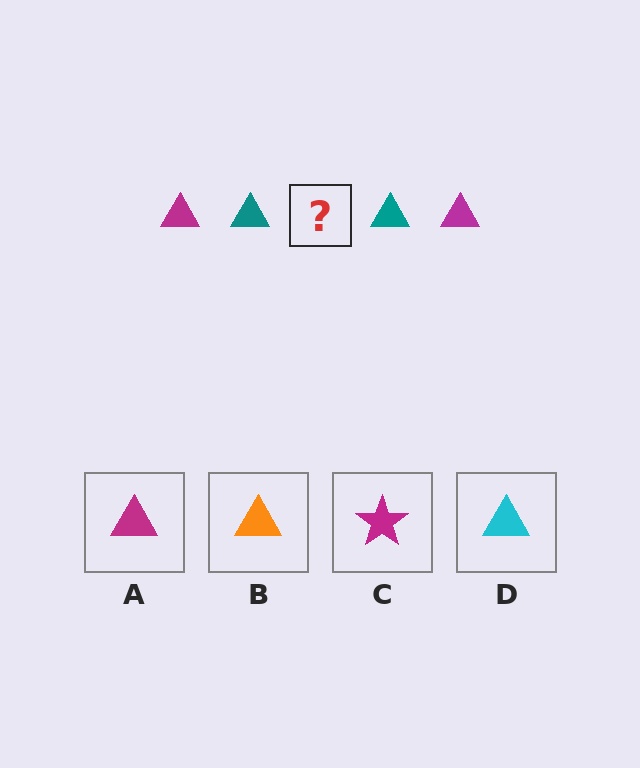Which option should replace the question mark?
Option A.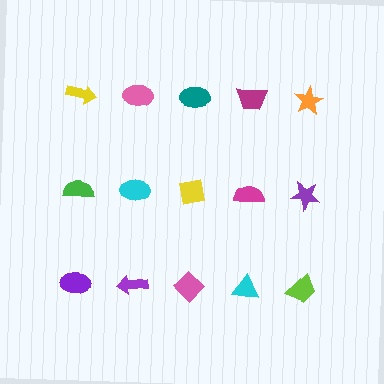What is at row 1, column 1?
A yellow arrow.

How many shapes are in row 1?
5 shapes.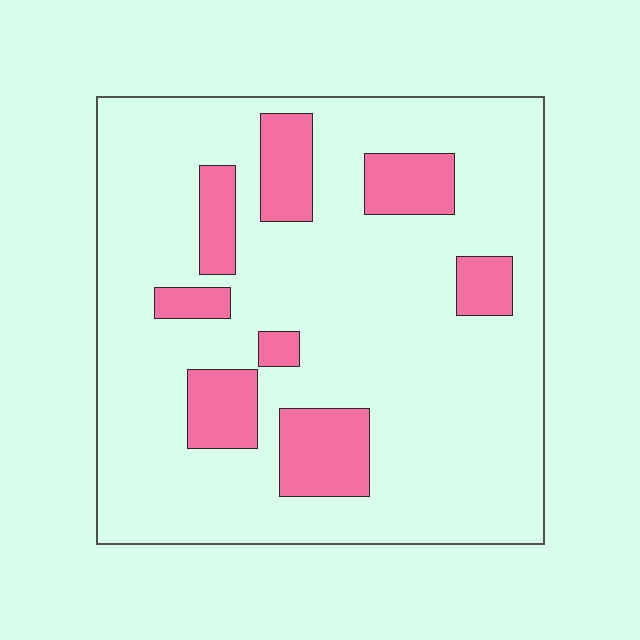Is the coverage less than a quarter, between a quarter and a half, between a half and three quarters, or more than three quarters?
Less than a quarter.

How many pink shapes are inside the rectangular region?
8.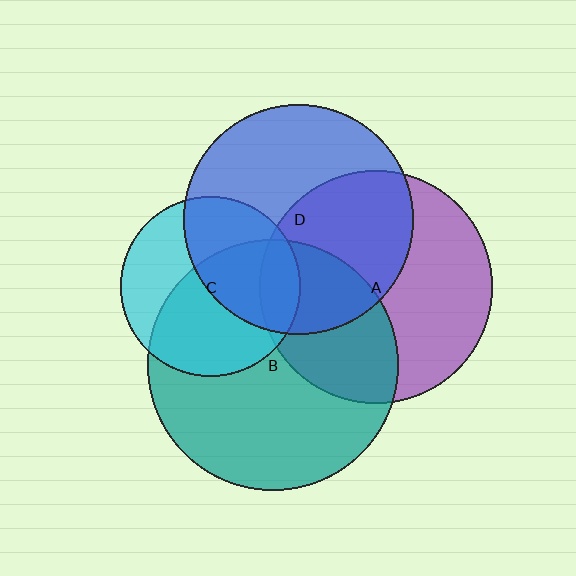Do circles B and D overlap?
Yes.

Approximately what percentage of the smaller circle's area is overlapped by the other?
Approximately 30%.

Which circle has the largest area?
Circle B (teal).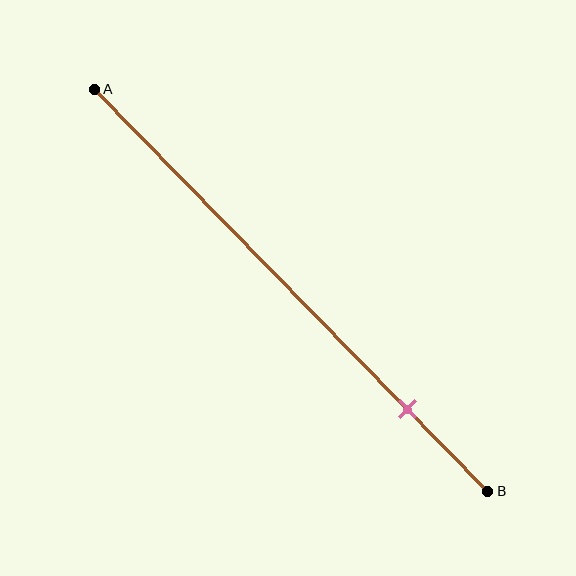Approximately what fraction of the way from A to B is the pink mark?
The pink mark is approximately 80% of the way from A to B.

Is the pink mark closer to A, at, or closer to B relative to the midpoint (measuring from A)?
The pink mark is closer to point B than the midpoint of segment AB.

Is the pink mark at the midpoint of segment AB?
No, the mark is at about 80% from A, not at the 50% midpoint.